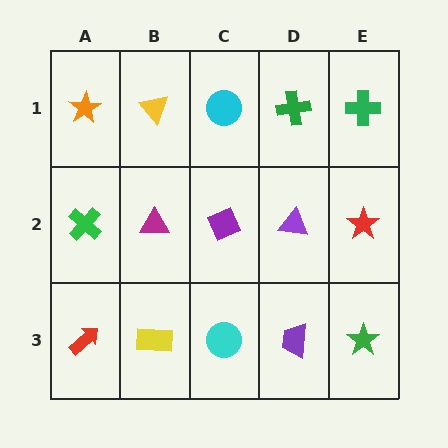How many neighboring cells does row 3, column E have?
2.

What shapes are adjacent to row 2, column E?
A green cross (row 1, column E), a green star (row 3, column E), a purple triangle (row 2, column D).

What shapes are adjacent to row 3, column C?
A purple diamond (row 2, column C), a yellow rectangle (row 3, column B), a purple trapezoid (row 3, column D).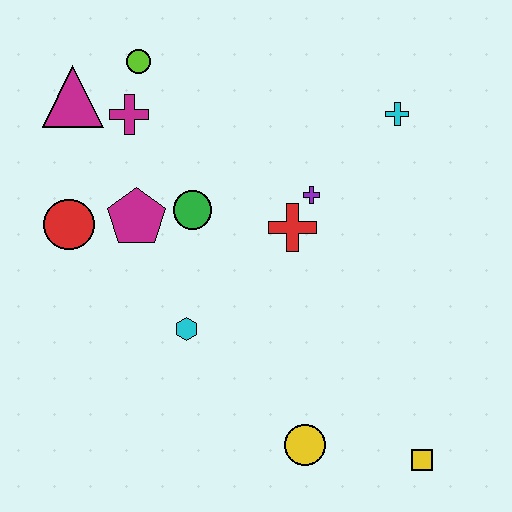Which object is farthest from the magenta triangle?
The yellow square is farthest from the magenta triangle.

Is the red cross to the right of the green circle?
Yes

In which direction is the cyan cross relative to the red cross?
The cyan cross is above the red cross.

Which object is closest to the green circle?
The magenta pentagon is closest to the green circle.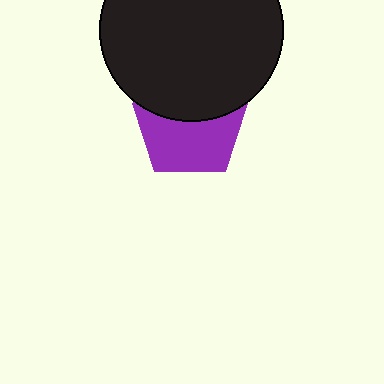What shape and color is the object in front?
The object in front is a black circle.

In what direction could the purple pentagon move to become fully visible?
The purple pentagon could move down. That would shift it out from behind the black circle entirely.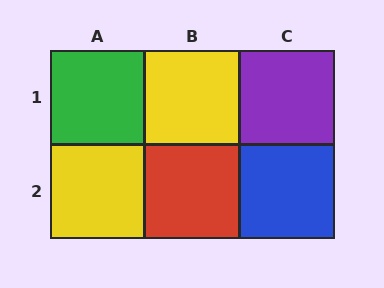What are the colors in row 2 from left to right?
Yellow, red, blue.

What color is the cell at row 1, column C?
Purple.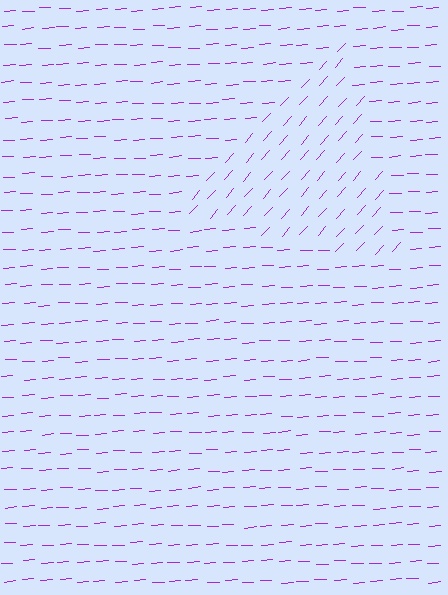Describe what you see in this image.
The image is filled with small purple line segments. A triangle region in the image has lines oriented differently from the surrounding lines, creating a visible texture boundary.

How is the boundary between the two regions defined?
The boundary is defined purely by a change in line orientation (approximately 45 degrees difference). All lines are the same color and thickness.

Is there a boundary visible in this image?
Yes, there is a texture boundary formed by a change in line orientation.